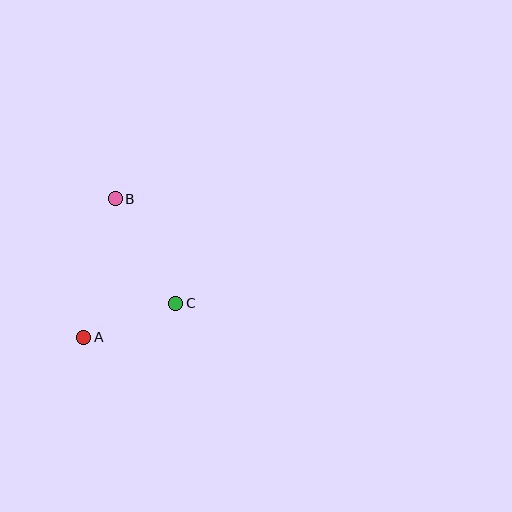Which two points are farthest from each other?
Points A and B are farthest from each other.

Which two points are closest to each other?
Points A and C are closest to each other.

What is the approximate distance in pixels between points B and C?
The distance between B and C is approximately 121 pixels.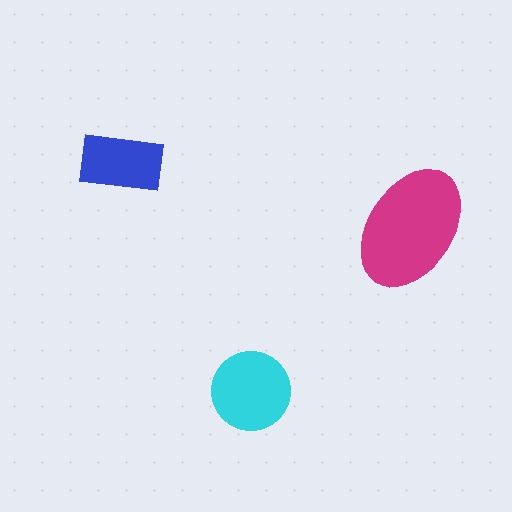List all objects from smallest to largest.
The blue rectangle, the cyan circle, the magenta ellipse.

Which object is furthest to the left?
The blue rectangle is leftmost.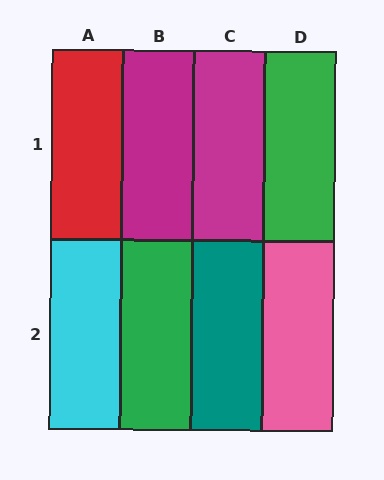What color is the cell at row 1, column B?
Magenta.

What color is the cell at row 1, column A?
Red.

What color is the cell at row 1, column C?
Magenta.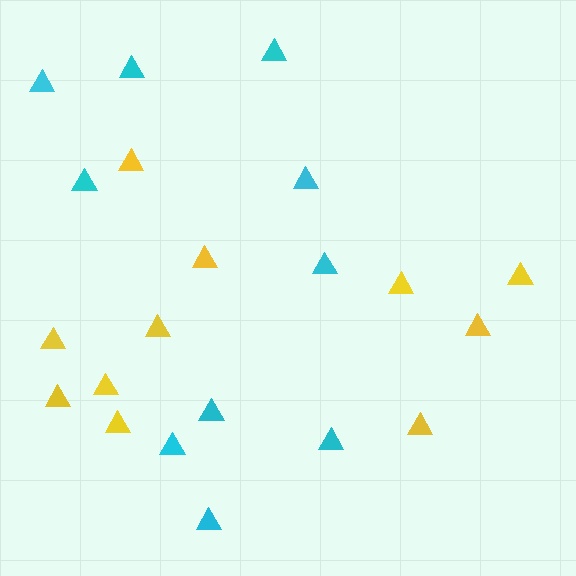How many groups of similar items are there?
There are 2 groups: one group of cyan triangles (10) and one group of yellow triangles (11).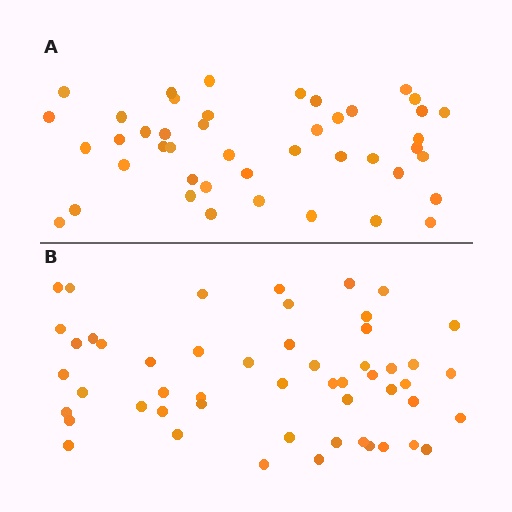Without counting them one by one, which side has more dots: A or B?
Region B (the bottom region) has more dots.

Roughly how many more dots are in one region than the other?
Region B has roughly 8 or so more dots than region A.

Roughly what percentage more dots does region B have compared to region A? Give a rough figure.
About 20% more.